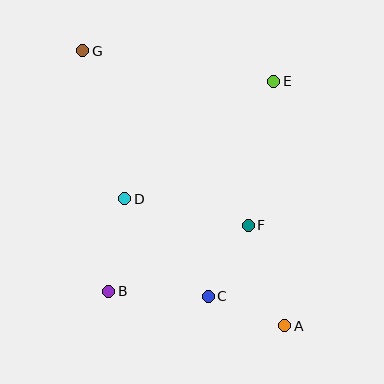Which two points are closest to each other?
Points C and F are closest to each other.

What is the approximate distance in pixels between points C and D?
The distance between C and D is approximately 128 pixels.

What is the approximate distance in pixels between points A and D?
The distance between A and D is approximately 205 pixels.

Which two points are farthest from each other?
Points A and G are farthest from each other.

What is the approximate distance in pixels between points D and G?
The distance between D and G is approximately 154 pixels.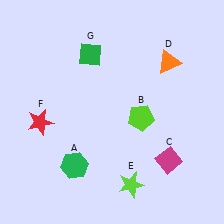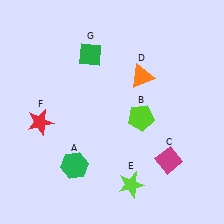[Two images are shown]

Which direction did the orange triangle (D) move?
The orange triangle (D) moved left.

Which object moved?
The orange triangle (D) moved left.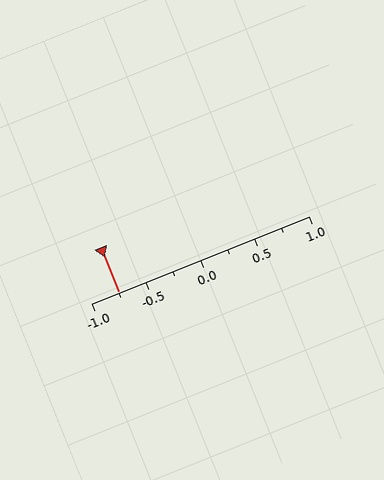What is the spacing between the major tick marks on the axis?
The major ticks are spaced 0.5 apart.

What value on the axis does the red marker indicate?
The marker indicates approximately -0.75.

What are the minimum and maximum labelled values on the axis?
The axis runs from -1.0 to 1.0.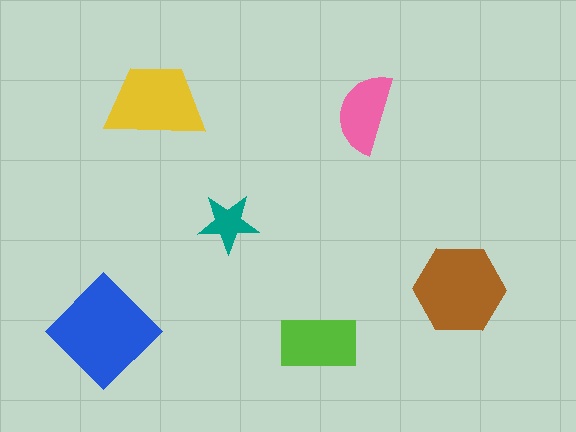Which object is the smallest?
The teal star.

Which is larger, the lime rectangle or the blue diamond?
The blue diamond.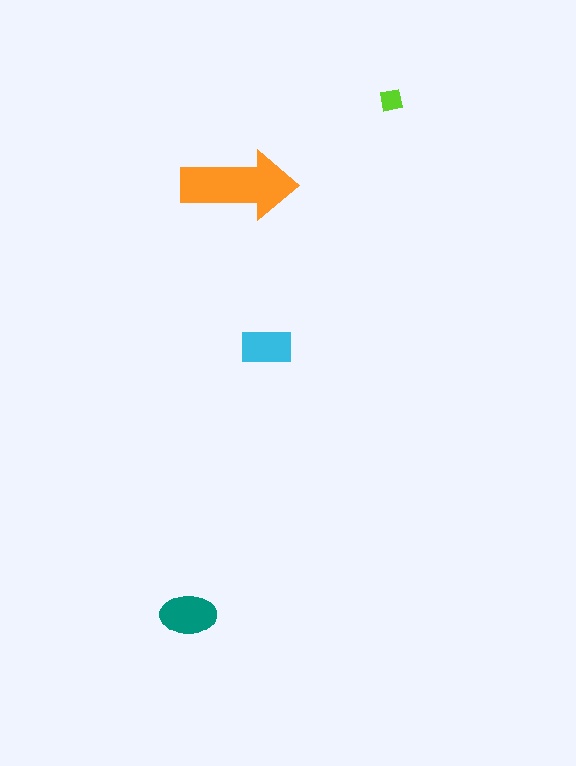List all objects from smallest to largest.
The lime square, the cyan rectangle, the teal ellipse, the orange arrow.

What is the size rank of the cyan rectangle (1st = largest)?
3rd.